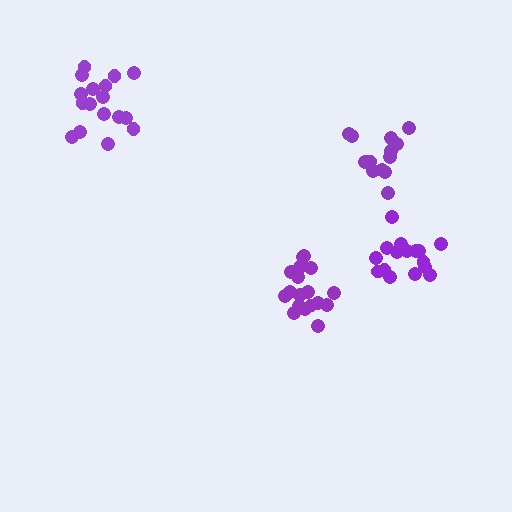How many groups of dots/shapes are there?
There are 4 groups.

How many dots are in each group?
Group 1: 16 dots, Group 2: 18 dots, Group 3: 17 dots, Group 4: 14 dots (65 total).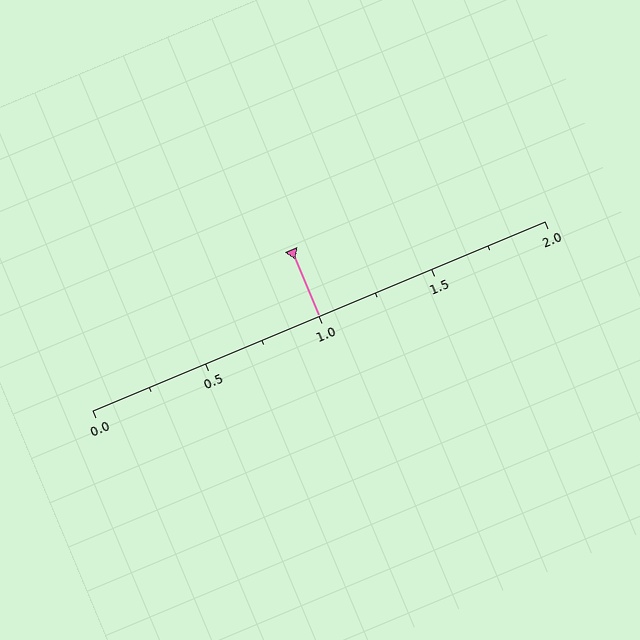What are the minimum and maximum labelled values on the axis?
The axis runs from 0.0 to 2.0.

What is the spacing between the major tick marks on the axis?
The major ticks are spaced 0.5 apart.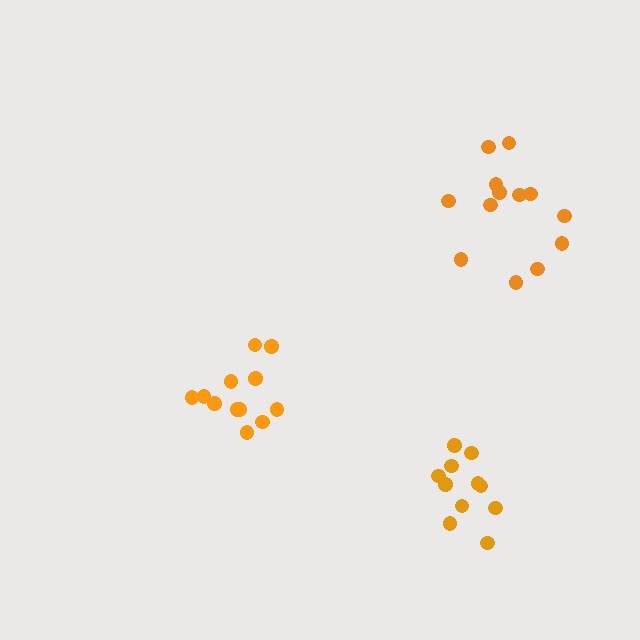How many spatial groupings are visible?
There are 3 spatial groupings.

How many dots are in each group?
Group 1: 12 dots, Group 2: 13 dots, Group 3: 11 dots (36 total).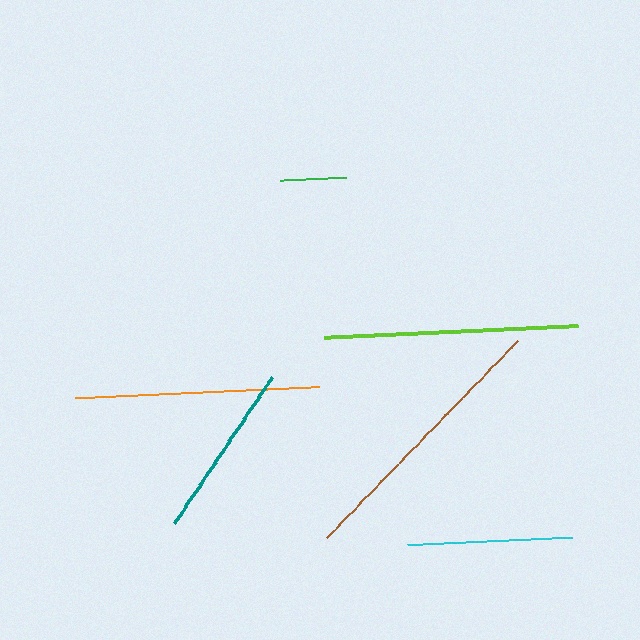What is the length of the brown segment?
The brown segment is approximately 275 pixels long.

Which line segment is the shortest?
The green line is the shortest at approximately 67 pixels.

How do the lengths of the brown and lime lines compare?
The brown and lime lines are approximately the same length.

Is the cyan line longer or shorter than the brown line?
The brown line is longer than the cyan line.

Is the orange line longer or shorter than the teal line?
The orange line is longer than the teal line.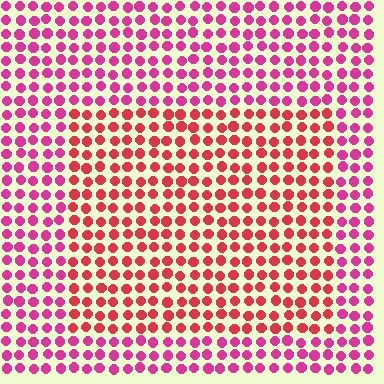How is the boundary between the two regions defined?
The boundary is defined purely by a slight shift in hue (about 32 degrees). Spacing, size, and orientation are identical on both sides.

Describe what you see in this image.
The image is filled with small magenta elements in a uniform arrangement. A rectangle-shaped region is visible where the elements are tinted to a slightly different hue, forming a subtle color boundary.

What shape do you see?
I see a rectangle.